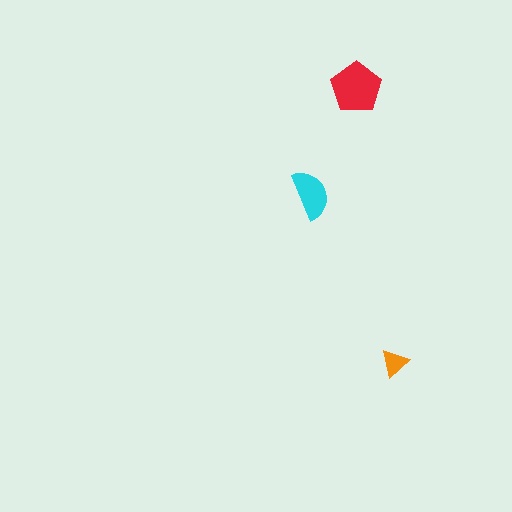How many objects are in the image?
There are 3 objects in the image.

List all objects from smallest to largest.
The orange triangle, the cyan semicircle, the red pentagon.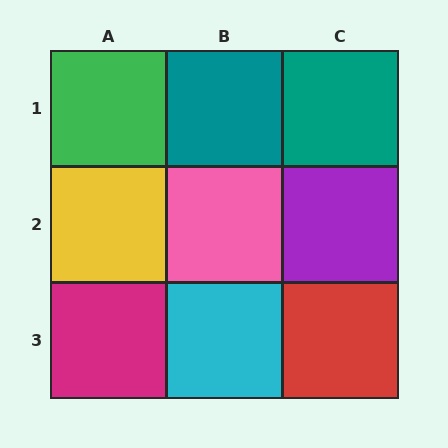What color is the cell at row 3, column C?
Red.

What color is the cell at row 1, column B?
Teal.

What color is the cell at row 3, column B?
Cyan.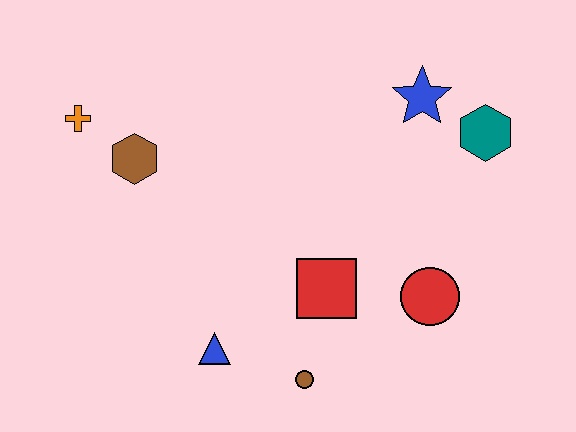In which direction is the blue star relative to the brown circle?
The blue star is above the brown circle.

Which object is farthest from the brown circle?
The orange cross is farthest from the brown circle.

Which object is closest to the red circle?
The red square is closest to the red circle.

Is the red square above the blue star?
No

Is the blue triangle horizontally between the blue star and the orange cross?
Yes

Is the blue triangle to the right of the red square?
No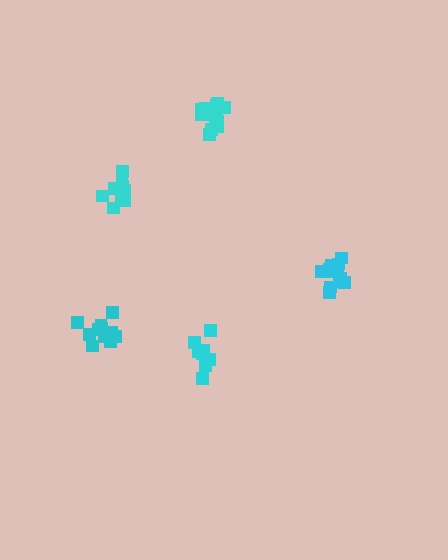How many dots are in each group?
Group 1: 13 dots, Group 2: 9 dots, Group 3: 11 dots, Group 4: 9 dots, Group 5: 15 dots (57 total).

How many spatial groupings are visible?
There are 5 spatial groupings.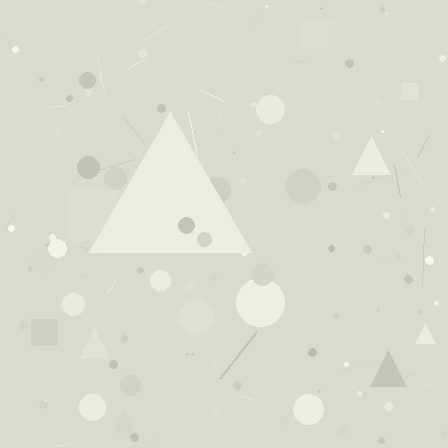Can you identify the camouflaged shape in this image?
The camouflaged shape is a triangle.